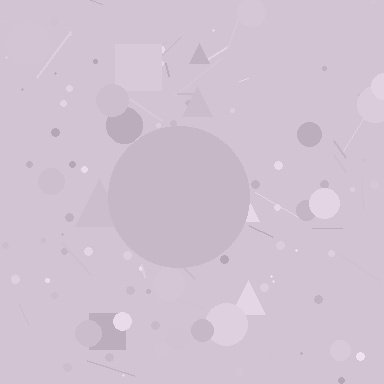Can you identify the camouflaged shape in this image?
The camouflaged shape is a circle.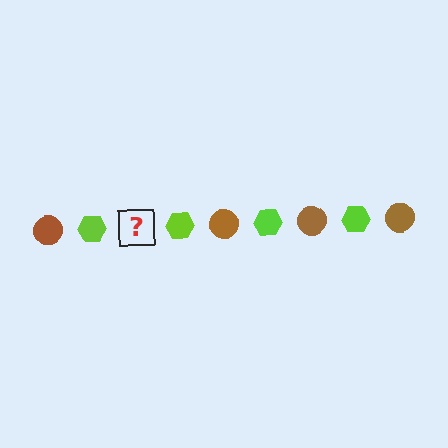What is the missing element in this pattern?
The missing element is a brown circle.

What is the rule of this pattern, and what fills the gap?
The rule is that the pattern alternates between brown circle and lime hexagon. The gap should be filled with a brown circle.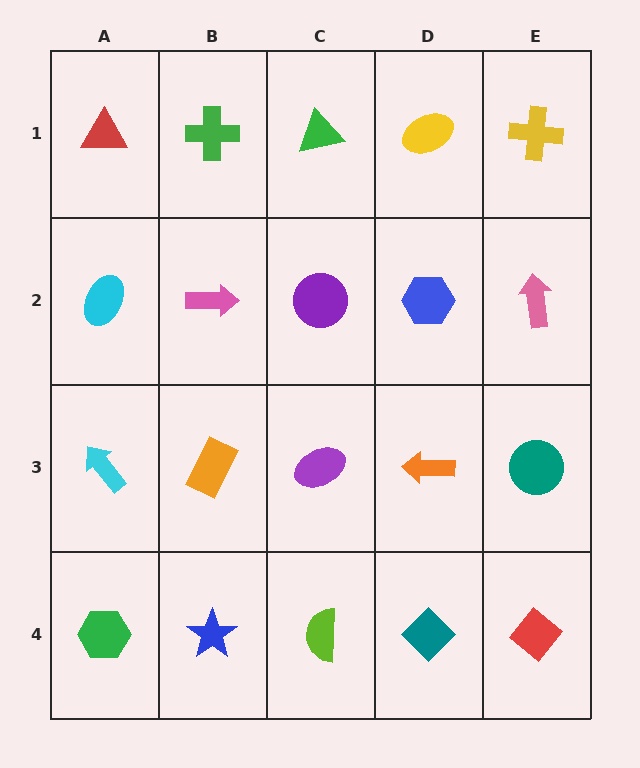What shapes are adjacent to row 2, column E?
A yellow cross (row 1, column E), a teal circle (row 3, column E), a blue hexagon (row 2, column D).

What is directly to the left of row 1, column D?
A green triangle.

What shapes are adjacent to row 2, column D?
A yellow ellipse (row 1, column D), an orange arrow (row 3, column D), a purple circle (row 2, column C), a pink arrow (row 2, column E).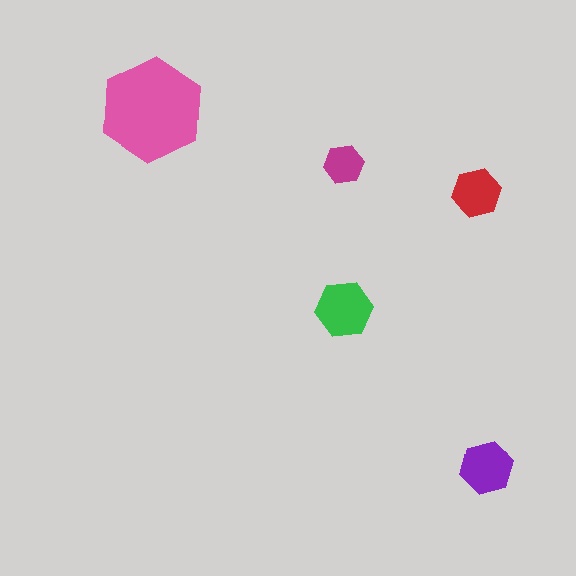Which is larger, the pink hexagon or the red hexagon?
The pink one.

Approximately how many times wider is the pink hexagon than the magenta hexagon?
About 2.5 times wider.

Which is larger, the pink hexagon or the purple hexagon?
The pink one.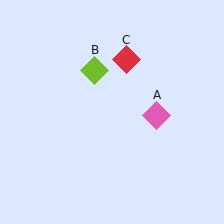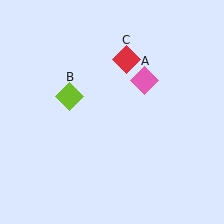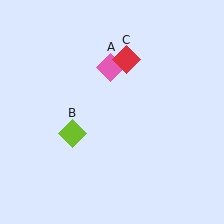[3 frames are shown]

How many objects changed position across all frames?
2 objects changed position: pink diamond (object A), lime diamond (object B).